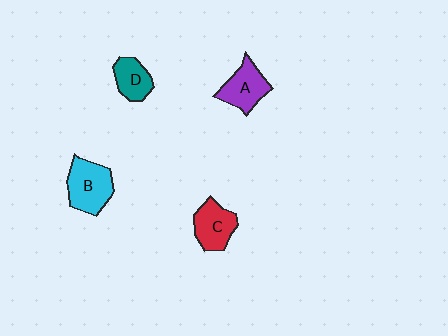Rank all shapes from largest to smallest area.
From largest to smallest: B (cyan), A (purple), C (red), D (teal).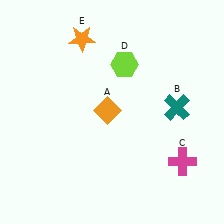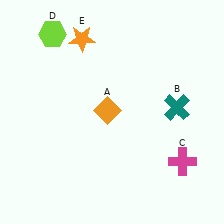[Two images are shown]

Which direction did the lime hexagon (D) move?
The lime hexagon (D) moved left.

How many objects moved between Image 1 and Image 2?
1 object moved between the two images.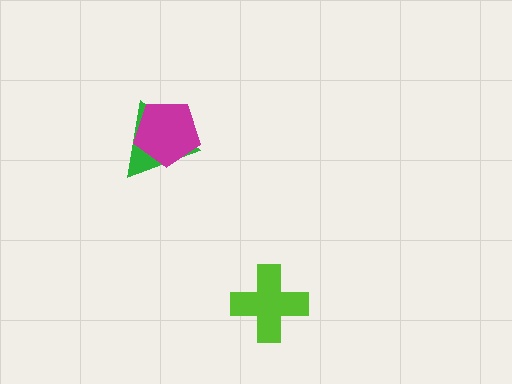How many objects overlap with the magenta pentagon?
1 object overlaps with the magenta pentagon.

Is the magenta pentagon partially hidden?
No, no other shape covers it.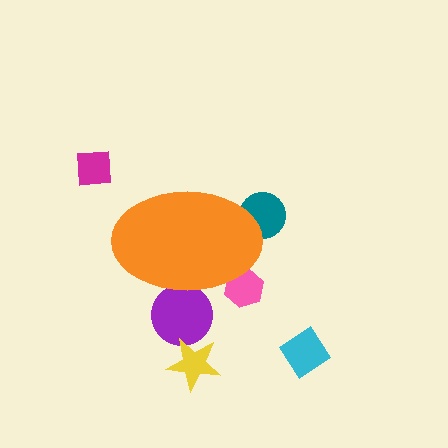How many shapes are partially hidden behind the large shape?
3 shapes are partially hidden.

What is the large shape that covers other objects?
An orange ellipse.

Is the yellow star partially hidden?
No, the yellow star is fully visible.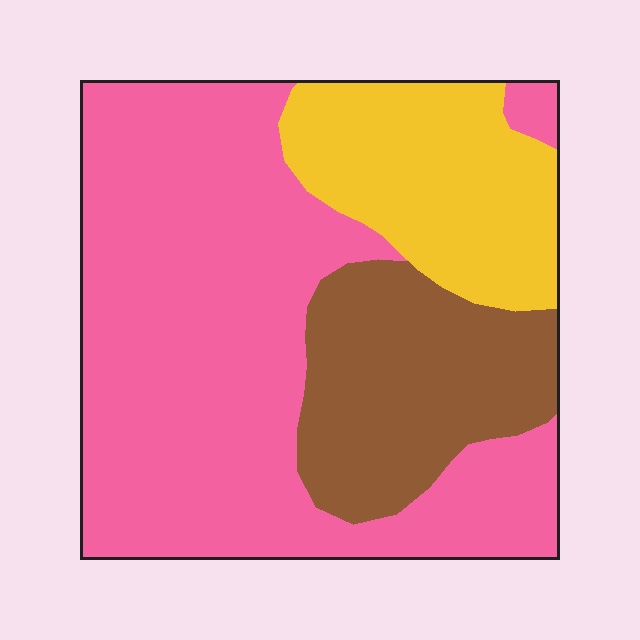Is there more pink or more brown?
Pink.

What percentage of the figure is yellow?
Yellow takes up less than a quarter of the figure.